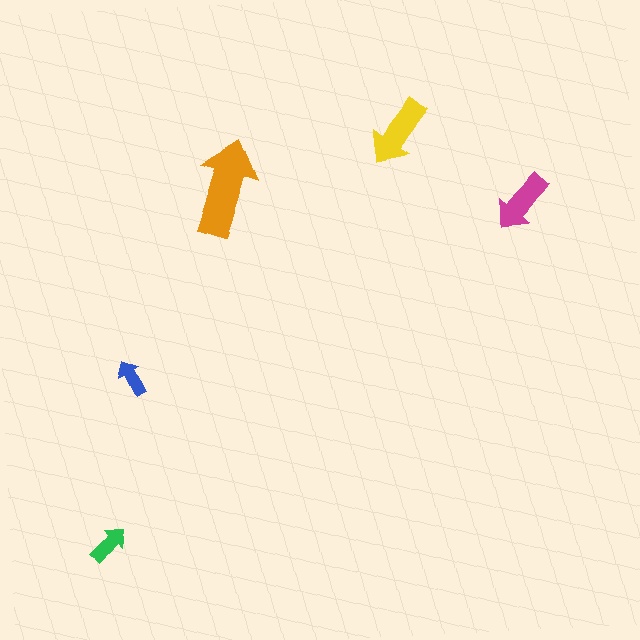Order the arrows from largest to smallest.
the orange one, the yellow one, the magenta one, the green one, the blue one.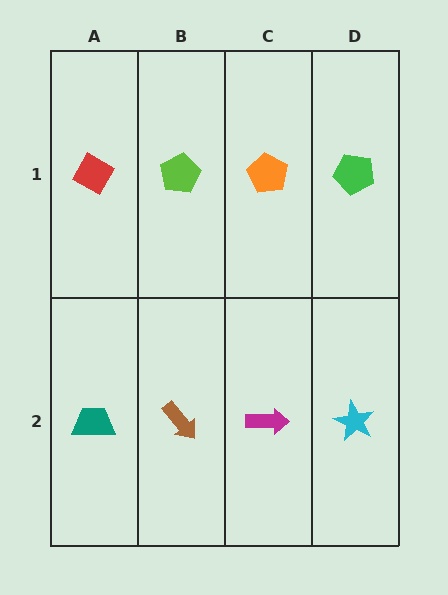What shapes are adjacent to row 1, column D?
A cyan star (row 2, column D), an orange pentagon (row 1, column C).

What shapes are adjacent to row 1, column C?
A magenta arrow (row 2, column C), a lime pentagon (row 1, column B), a green pentagon (row 1, column D).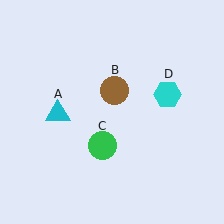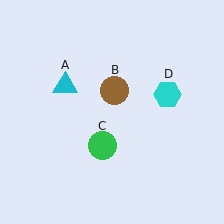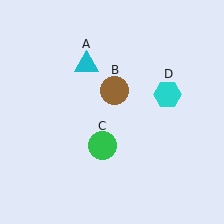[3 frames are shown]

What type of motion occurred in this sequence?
The cyan triangle (object A) rotated clockwise around the center of the scene.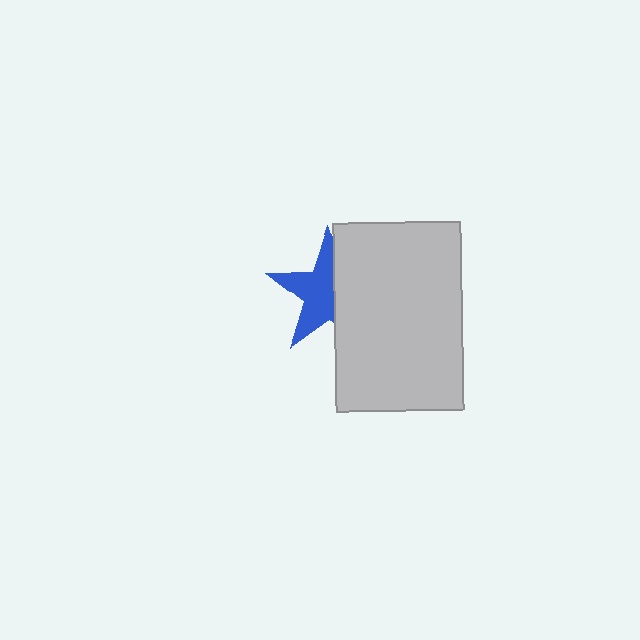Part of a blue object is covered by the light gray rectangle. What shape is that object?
It is a star.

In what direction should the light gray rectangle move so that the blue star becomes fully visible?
The light gray rectangle should move right. That is the shortest direction to clear the overlap and leave the blue star fully visible.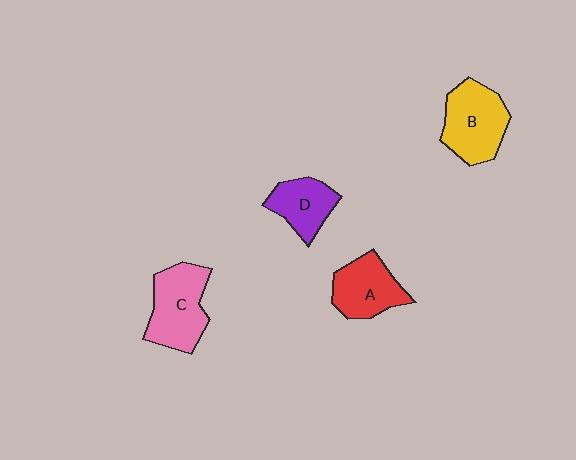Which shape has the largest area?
Shape C (pink).